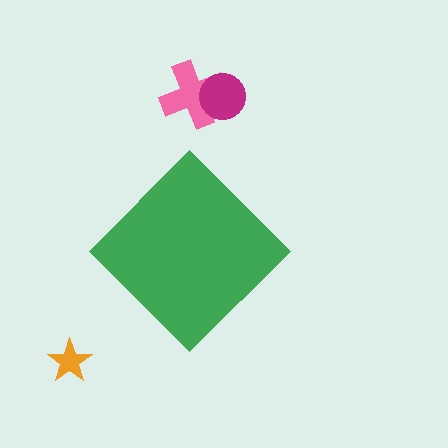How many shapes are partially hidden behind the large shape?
0 shapes are partially hidden.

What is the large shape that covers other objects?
A green diamond.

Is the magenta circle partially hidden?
No, the magenta circle is fully visible.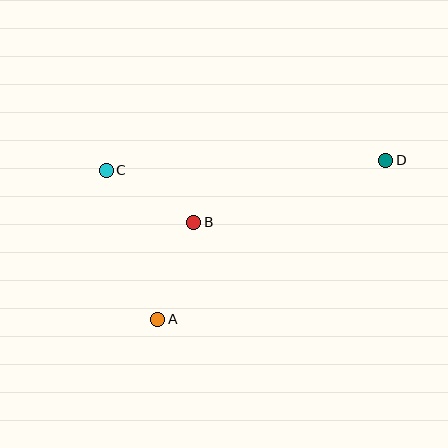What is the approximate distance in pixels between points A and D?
The distance between A and D is approximately 278 pixels.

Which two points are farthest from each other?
Points C and D are farthest from each other.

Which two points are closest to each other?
Points B and C are closest to each other.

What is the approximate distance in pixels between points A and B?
The distance between A and B is approximately 104 pixels.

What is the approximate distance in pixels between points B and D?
The distance between B and D is approximately 202 pixels.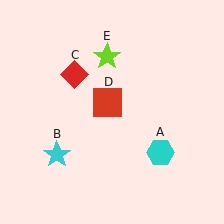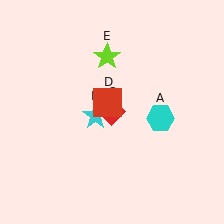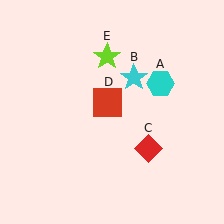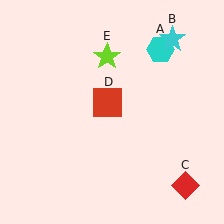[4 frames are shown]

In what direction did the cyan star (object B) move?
The cyan star (object B) moved up and to the right.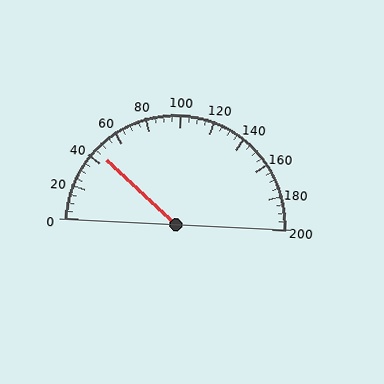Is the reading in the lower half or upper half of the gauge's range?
The reading is in the lower half of the range (0 to 200).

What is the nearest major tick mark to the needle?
The nearest major tick mark is 40.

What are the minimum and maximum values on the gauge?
The gauge ranges from 0 to 200.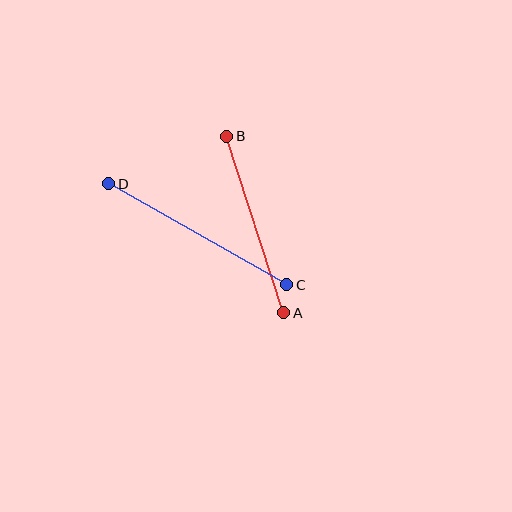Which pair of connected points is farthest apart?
Points C and D are farthest apart.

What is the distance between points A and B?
The distance is approximately 186 pixels.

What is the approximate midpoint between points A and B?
The midpoint is at approximately (255, 225) pixels.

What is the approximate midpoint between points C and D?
The midpoint is at approximately (198, 234) pixels.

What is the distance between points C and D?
The distance is approximately 205 pixels.